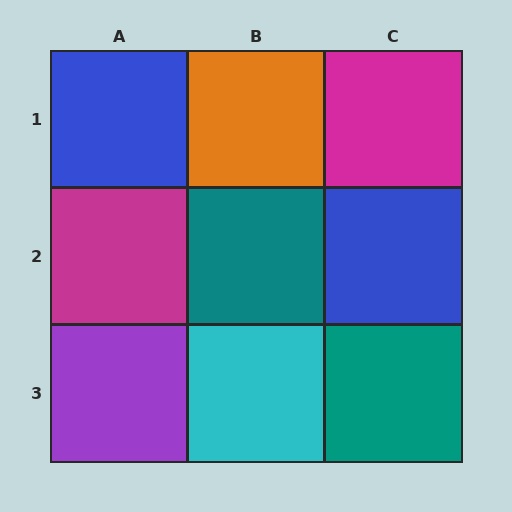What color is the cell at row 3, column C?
Teal.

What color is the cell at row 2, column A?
Magenta.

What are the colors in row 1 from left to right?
Blue, orange, magenta.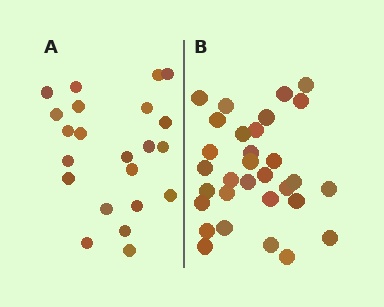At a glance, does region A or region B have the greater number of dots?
Region B (the right region) has more dots.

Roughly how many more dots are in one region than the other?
Region B has roughly 8 or so more dots than region A.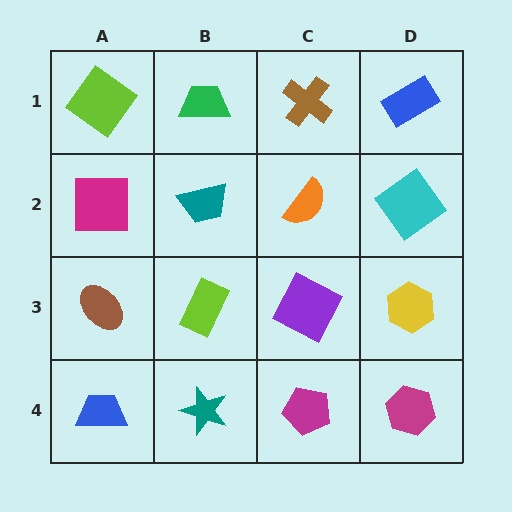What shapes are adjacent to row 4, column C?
A purple square (row 3, column C), a teal star (row 4, column B), a magenta hexagon (row 4, column D).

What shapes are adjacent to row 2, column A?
A lime diamond (row 1, column A), a brown ellipse (row 3, column A), a teal trapezoid (row 2, column B).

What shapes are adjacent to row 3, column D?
A cyan diamond (row 2, column D), a magenta hexagon (row 4, column D), a purple square (row 3, column C).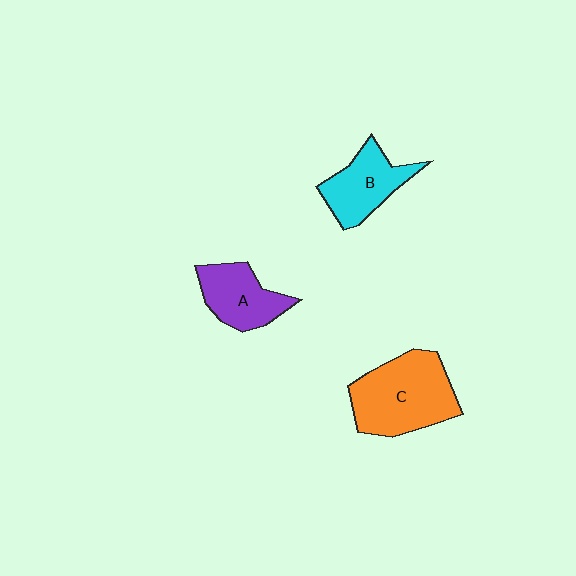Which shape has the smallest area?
Shape A (purple).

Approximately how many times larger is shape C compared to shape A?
Approximately 1.6 times.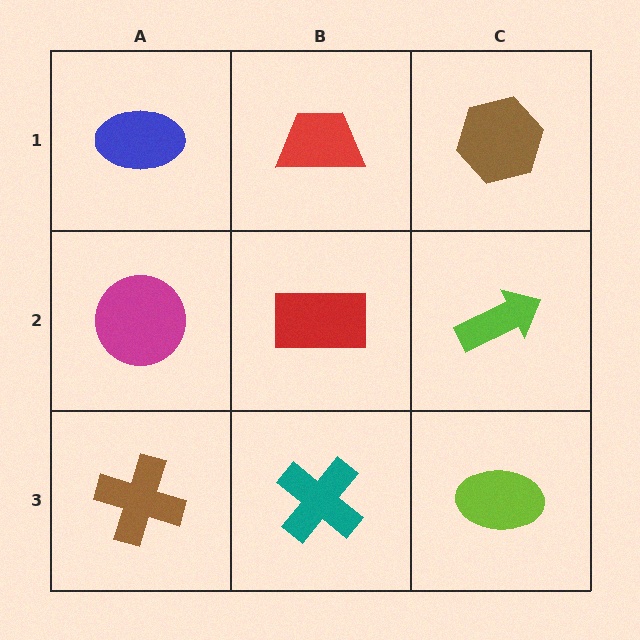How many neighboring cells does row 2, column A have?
3.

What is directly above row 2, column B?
A red trapezoid.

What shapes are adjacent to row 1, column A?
A magenta circle (row 2, column A), a red trapezoid (row 1, column B).